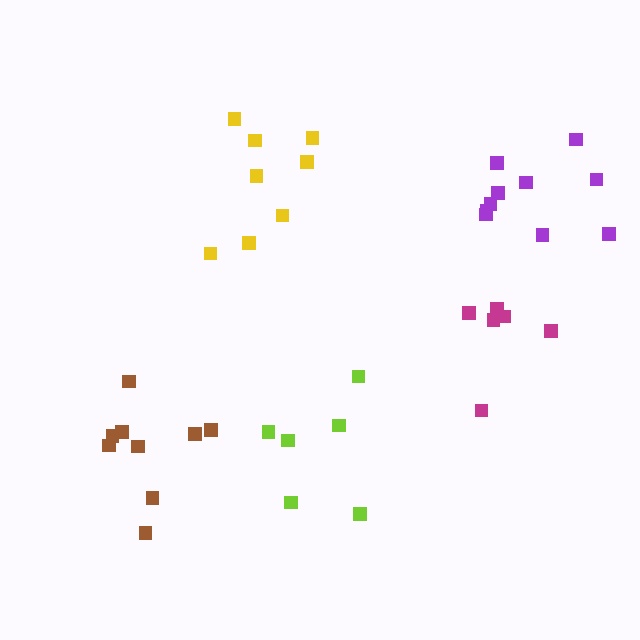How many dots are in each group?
Group 1: 8 dots, Group 2: 10 dots, Group 3: 6 dots, Group 4: 6 dots, Group 5: 9 dots (39 total).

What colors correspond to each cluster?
The clusters are colored: yellow, purple, magenta, lime, brown.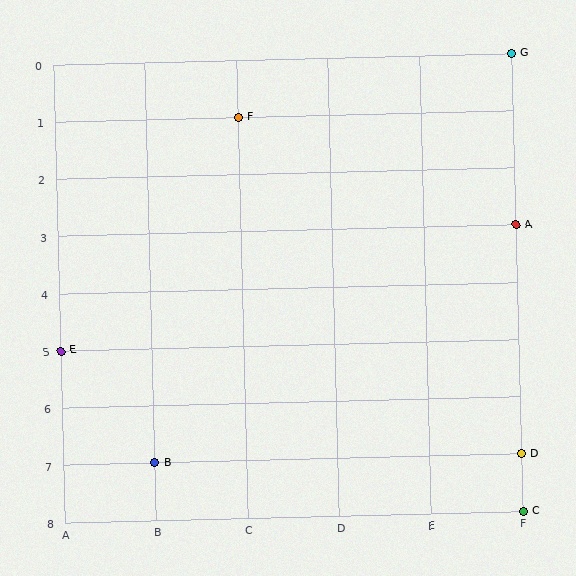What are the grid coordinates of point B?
Point B is at grid coordinates (B, 7).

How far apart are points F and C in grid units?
Points F and C are 3 columns and 7 rows apart (about 7.6 grid units diagonally).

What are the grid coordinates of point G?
Point G is at grid coordinates (F, 0).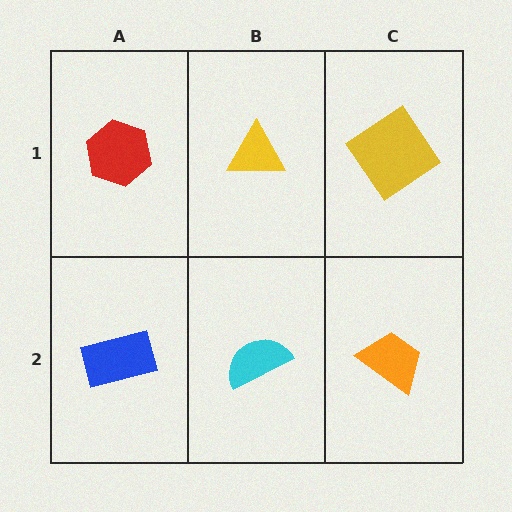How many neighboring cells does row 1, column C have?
2.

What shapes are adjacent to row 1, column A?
A blue rectangle (row 2, column A), a yellow triangle (row 1, column B).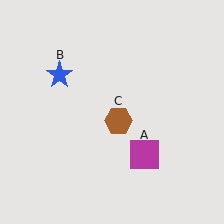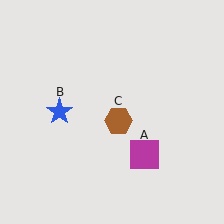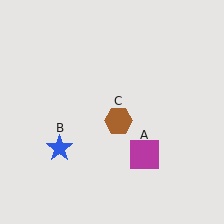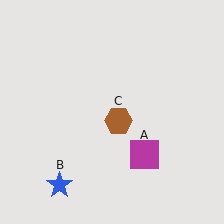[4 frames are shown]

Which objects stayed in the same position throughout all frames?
Magenta square (object A) and brown hexagon (object C) remained stationary.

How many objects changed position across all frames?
1 object changed position: blue star (object B).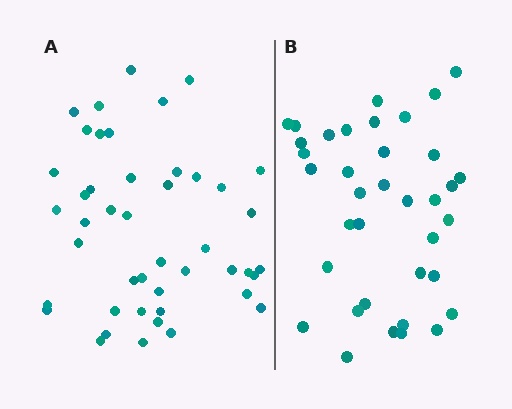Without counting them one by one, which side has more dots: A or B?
Region A (the left region) has more dots.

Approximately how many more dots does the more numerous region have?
Region A has roughly 8 or so more dots than region B.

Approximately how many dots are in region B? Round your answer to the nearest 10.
About 40 dots. (The exact count is 37, which rounds to 40.)